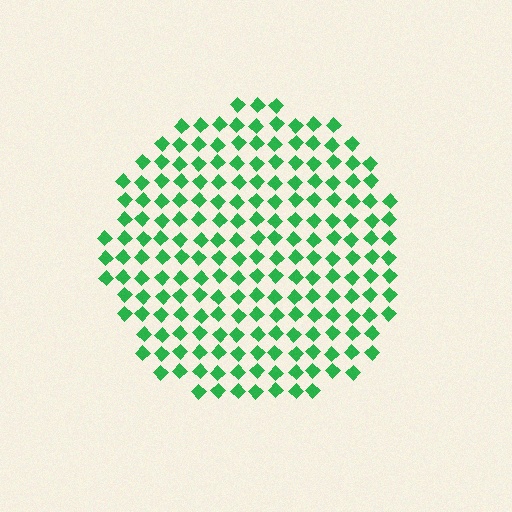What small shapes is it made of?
It is made of small diamonds.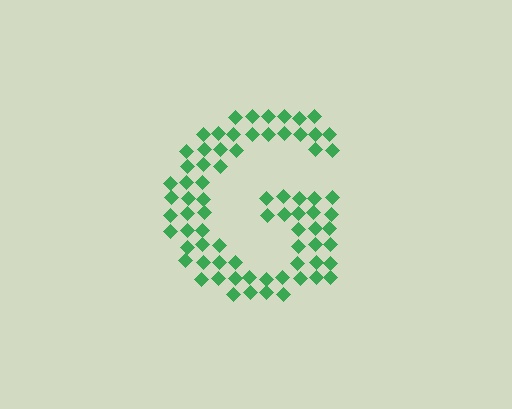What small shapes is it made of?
It is made of small diamonds.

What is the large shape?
The large shape is the letter G.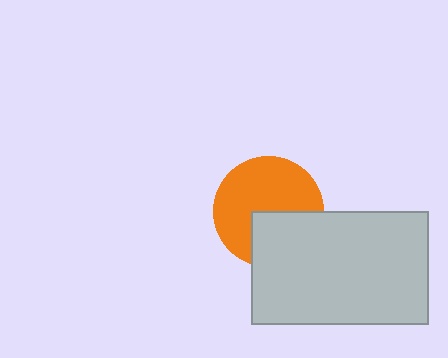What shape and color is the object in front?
The object in front is a light gray rectangle.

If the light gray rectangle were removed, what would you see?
You would see the complete orange circle.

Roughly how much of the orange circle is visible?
Most of it is visible (roughly 65%).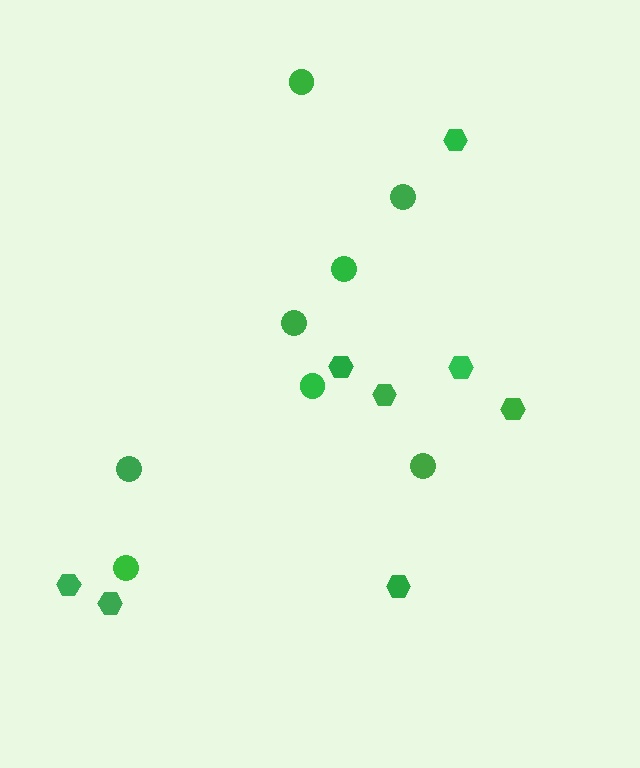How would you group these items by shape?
There are 2 groups: one group of circles (8) and one group of hexagons (8).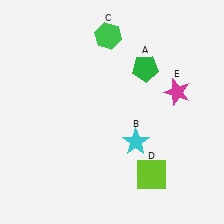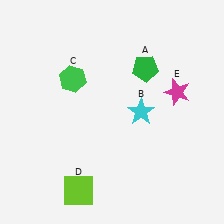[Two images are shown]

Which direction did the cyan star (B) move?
The cyan star (B) moved up.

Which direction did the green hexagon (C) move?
The green hexagon (C) moved down.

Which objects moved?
The objects that moved are: the cyan star (B), the green hexagon (C), the lime square (D).